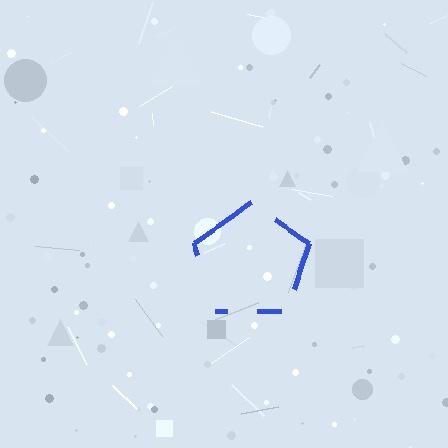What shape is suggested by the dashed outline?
The dashed outline suggests a pentagon.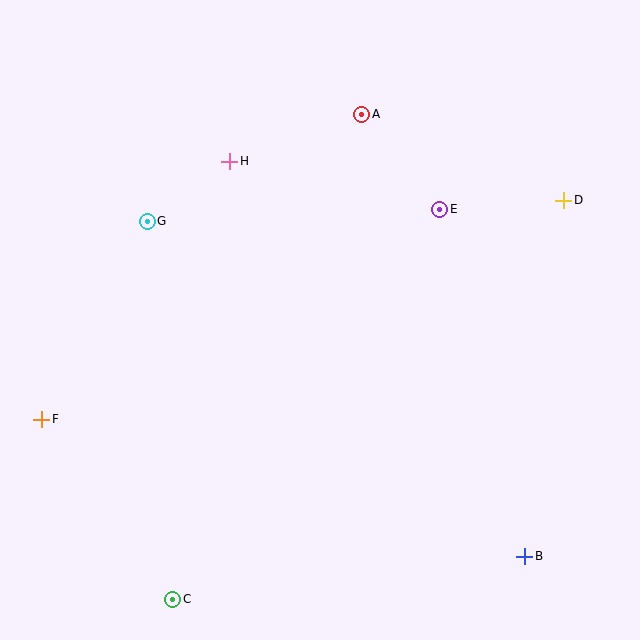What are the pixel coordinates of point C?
Point C is at (173, 599).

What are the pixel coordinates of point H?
Point H is at (230, 161).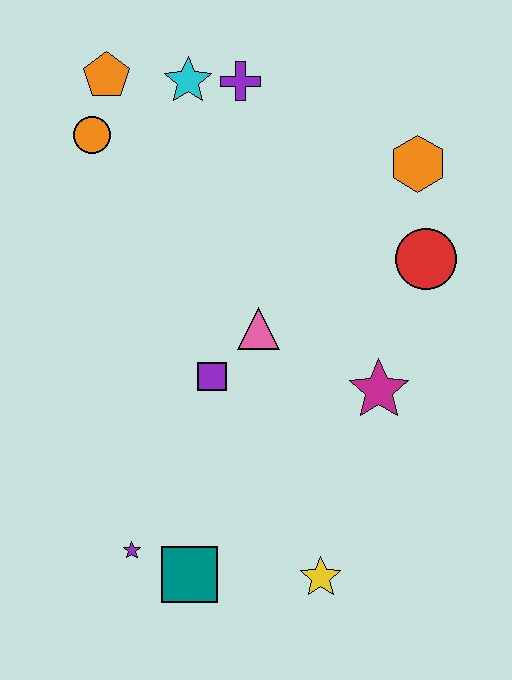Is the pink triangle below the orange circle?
Yes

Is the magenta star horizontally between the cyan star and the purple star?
No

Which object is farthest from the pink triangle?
The orange pentagon is farthest from the pink triangle.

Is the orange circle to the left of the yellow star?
Yes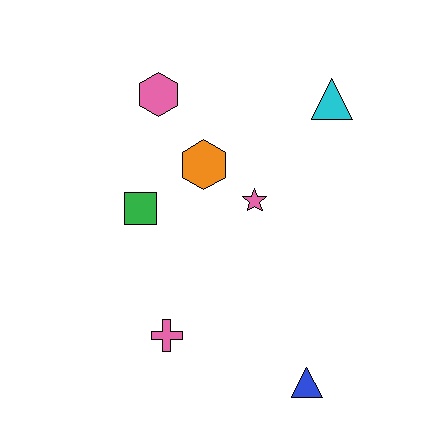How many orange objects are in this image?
There is 1 orange object.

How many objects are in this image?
There are 7 objects.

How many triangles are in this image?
There are 2 triangles.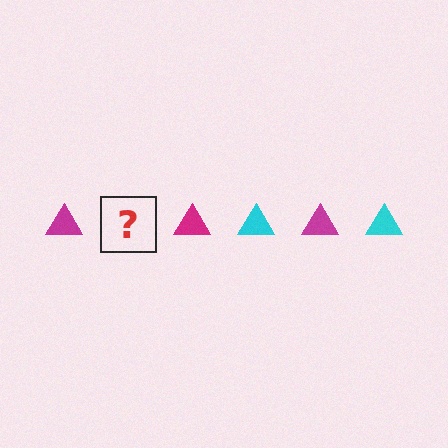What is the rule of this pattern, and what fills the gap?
The rule is that the pattern cycles through magenta, cyan triangles. The gap should be filled with a cyan triangle.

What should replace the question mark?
The question mark should be replaced with a cyan triangle.